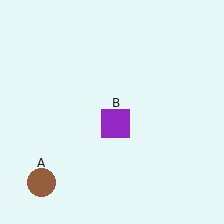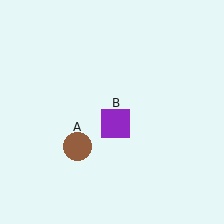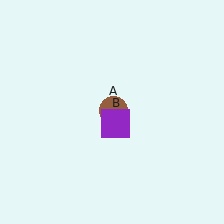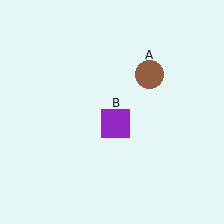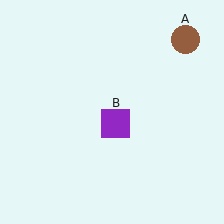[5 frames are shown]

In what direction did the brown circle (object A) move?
The brown circle (object A) moved up and to the right.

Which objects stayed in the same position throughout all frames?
Purple square (object B) remained stationary.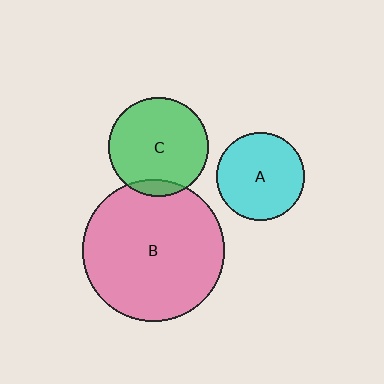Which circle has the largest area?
Circle B (pink).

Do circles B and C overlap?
Yes.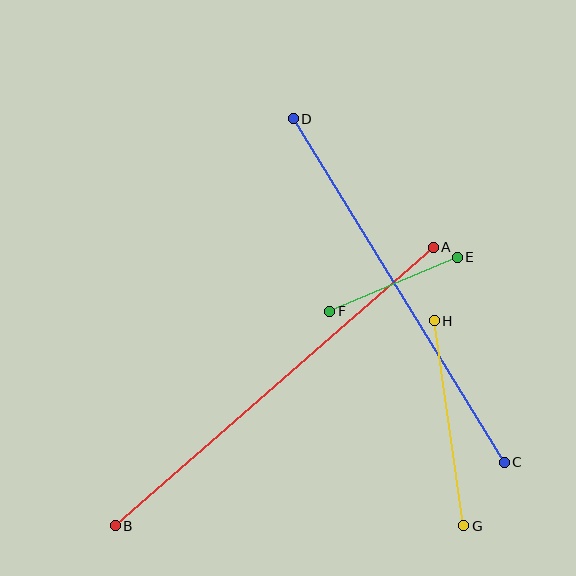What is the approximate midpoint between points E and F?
The midpoint is at approximately (394, 284) pixels.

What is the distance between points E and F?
The distance is approximately 138 pixels.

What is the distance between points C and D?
The distance is approximately 403 pixels.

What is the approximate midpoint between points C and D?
The midpoint is at approximately (399, 290) pixels.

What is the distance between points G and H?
The distance is approximately 207 pixels.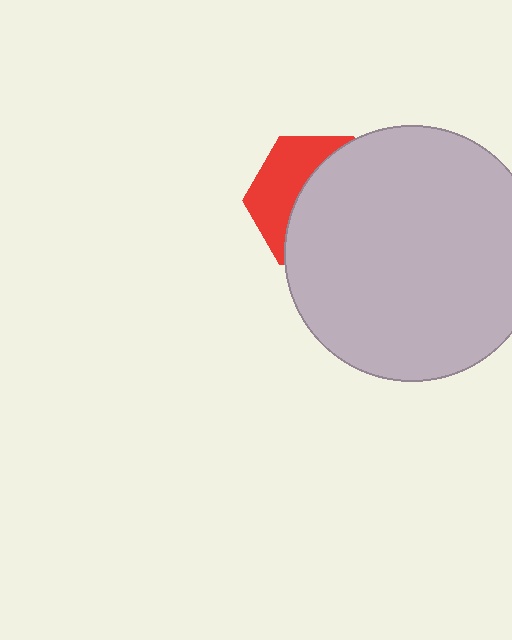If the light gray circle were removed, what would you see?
You would see the complete red hexagon.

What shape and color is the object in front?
The object in front is a light gray circle.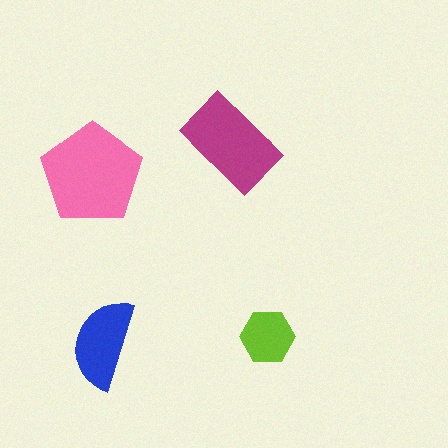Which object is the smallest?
The lime hexagon.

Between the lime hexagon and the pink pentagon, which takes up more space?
The pink pentagon.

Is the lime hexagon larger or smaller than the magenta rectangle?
Smaller.